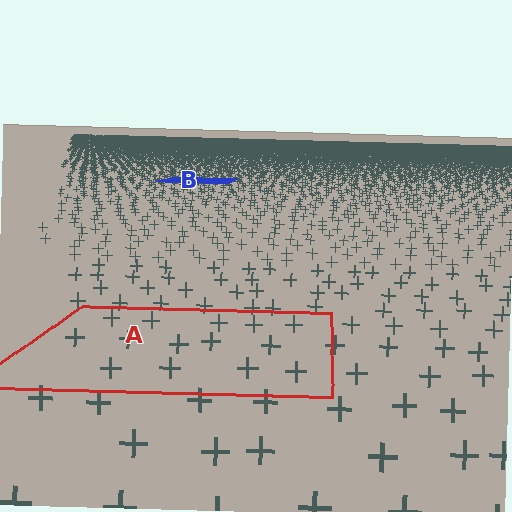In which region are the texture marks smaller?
The texture marks are smaller in region B, because it is farther away.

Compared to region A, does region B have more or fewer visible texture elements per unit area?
Region B has more texture elements per unit area — they are packed more densely because it is farther away.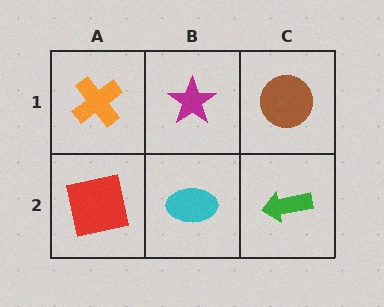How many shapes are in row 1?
3 shapes.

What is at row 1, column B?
A magenta star.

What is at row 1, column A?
An orange cross.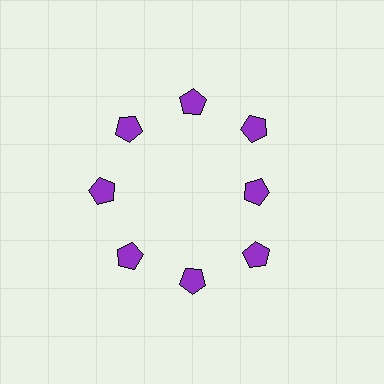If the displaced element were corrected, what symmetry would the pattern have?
It would have 8-fold rotational symmetry — the pattern would map onto itself every 45 degrees.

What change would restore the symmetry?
The symmetry would be restored by moving it outward, back onto the ring so that all 8 pentagons sit at equal angles and equal distance from the center.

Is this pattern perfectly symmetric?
No. The 8 purple pentagons are arranged in a ring, but one element near the 3 o'clock position is pulled inward toward the center, breaking the 8-fold rotational symmetry.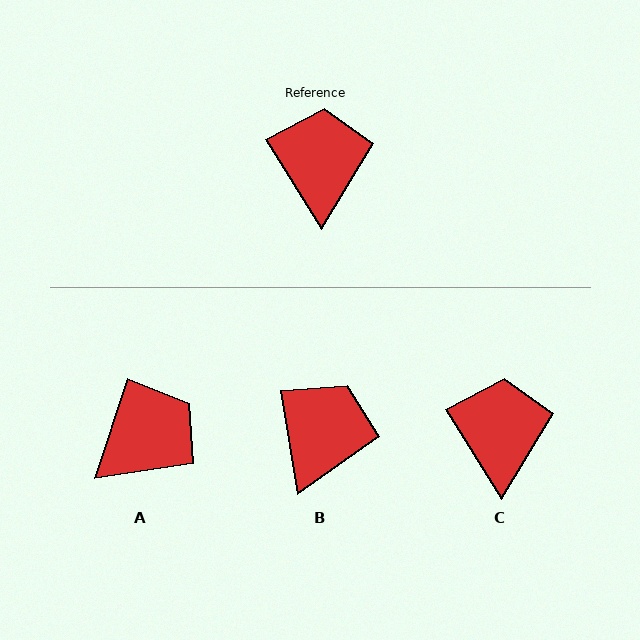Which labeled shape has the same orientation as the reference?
C.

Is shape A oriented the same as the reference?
No, it is off by about 50 degrees.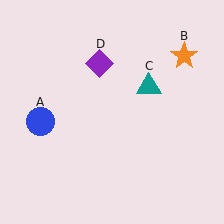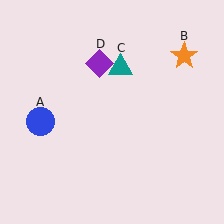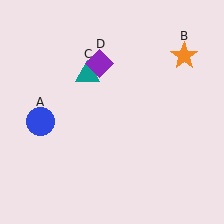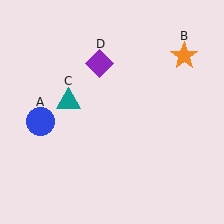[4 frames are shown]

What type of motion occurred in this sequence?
The teal triangle (object C) rotated counterclockwise around the center of the scene.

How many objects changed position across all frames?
1 object changed position: teal triangle (object C).